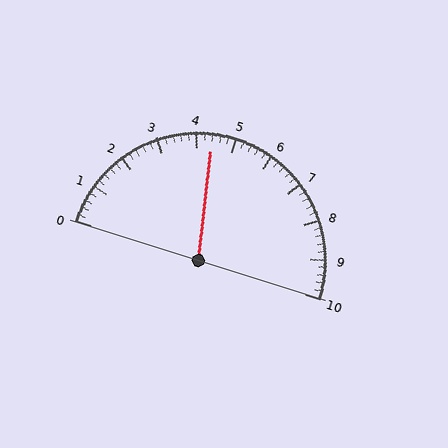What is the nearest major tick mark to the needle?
The nearest major tick mark is 4.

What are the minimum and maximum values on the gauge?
The gauge ranges from 0 to 10.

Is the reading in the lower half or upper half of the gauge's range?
The reading is in the lower half of the range (0 to 10).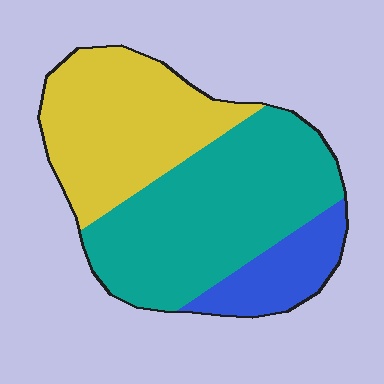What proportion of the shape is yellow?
Yellow takes up about three eighths (3/8) of the shape.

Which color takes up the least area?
Blue, at roughly 15%.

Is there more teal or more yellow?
Teal.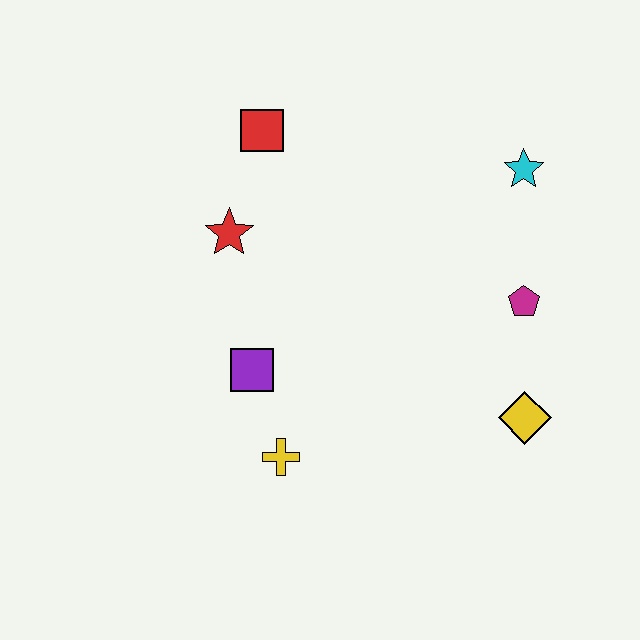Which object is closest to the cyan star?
The magenta pentagon is closest to the cyan star.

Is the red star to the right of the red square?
No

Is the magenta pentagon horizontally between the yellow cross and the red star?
No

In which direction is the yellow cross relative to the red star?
The yellow cross is below the red star.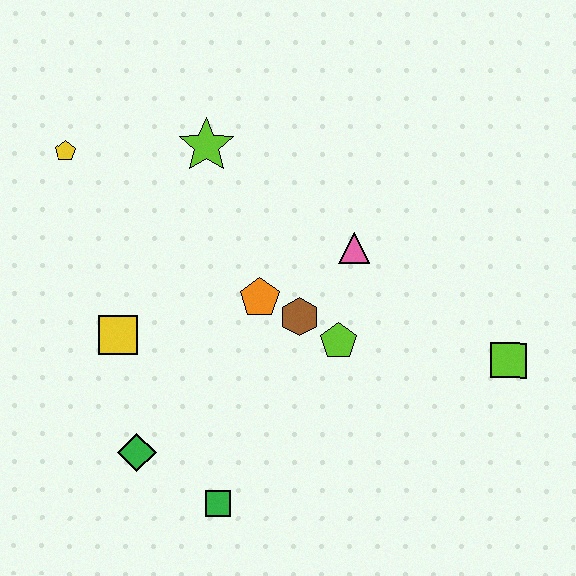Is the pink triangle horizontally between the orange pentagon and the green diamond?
No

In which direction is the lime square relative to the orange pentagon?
The lime square is to the right of the orange pentagon.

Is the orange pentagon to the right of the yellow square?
Yes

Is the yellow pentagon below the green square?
No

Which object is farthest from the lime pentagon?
The yellow pentagon is farthest from the lime pentagon.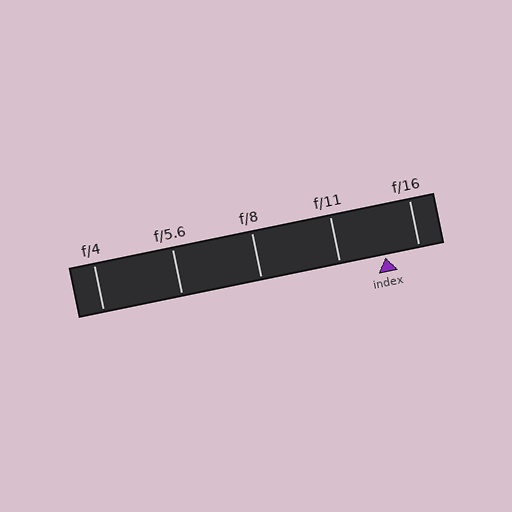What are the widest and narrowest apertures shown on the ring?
The widest aperture shown is f/4 and the narrowest is f/16.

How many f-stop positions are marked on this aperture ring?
There are 5 f-stop positions marked.